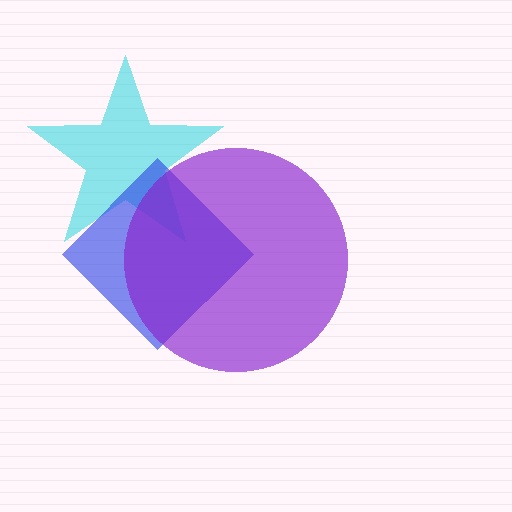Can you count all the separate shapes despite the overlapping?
Yes, there are 3 separate shapes.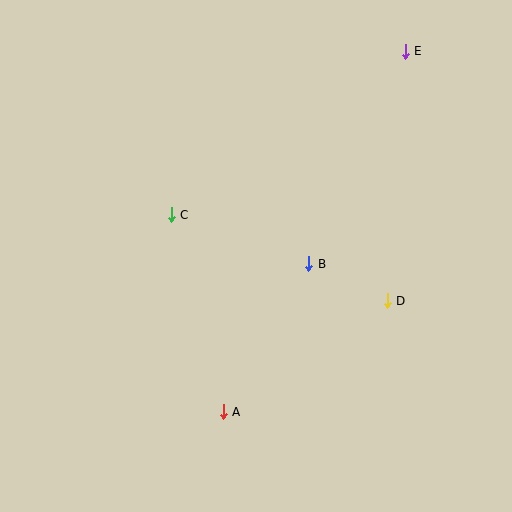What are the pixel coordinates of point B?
Point B is at (309, 264).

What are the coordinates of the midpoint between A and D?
The midpoint between A and D is at (305, 356).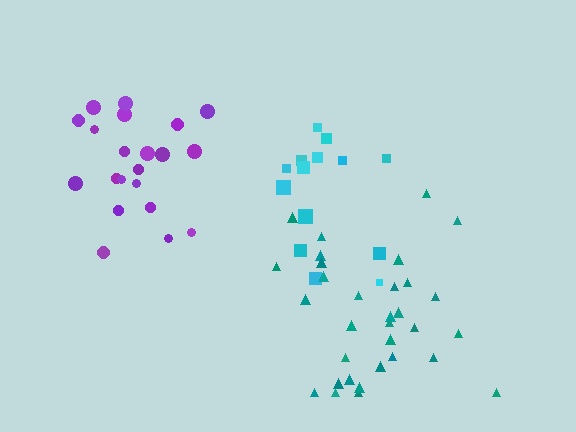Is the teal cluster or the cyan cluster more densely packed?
Cyan.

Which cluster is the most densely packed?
Purple.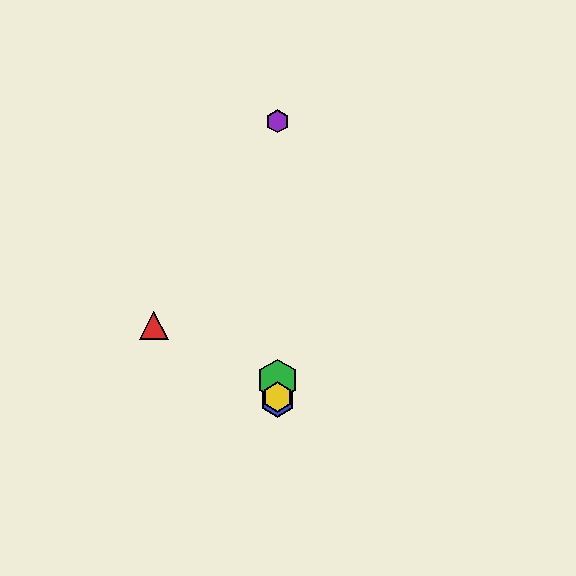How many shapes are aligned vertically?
4 shapes (the blue hexagon, the green hexagon, the yellow hexagon, the purple hexagon) are aligned vertically.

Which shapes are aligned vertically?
The blue hexagon, the green hexagon, the yellow hexagon, the purple hexagon are aligned vertically.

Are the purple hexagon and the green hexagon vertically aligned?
Yes, both are at x≈277.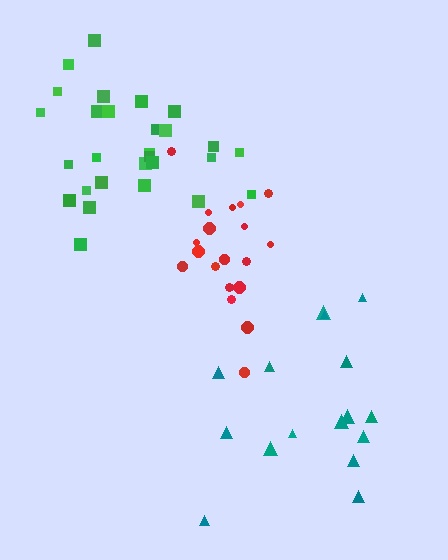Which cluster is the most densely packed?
Green.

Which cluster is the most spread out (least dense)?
Teal.